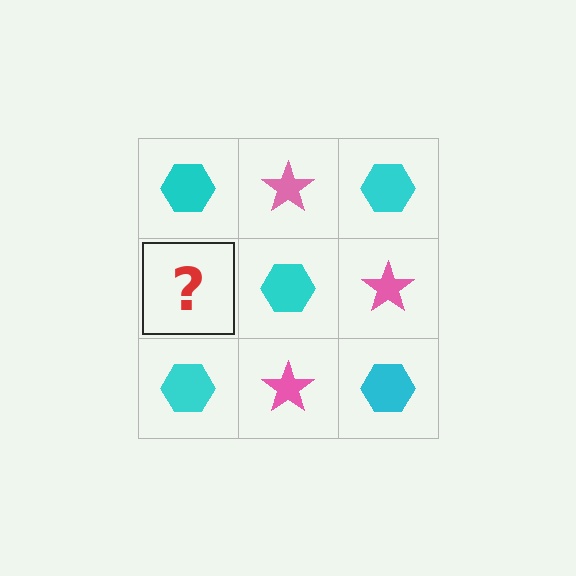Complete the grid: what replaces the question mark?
The question mark should be replaced with a pink star.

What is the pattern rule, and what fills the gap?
The rule is that it alternates cyan hexagon and pink star in a checkerboard pattern. The gap should be filled with a pink star.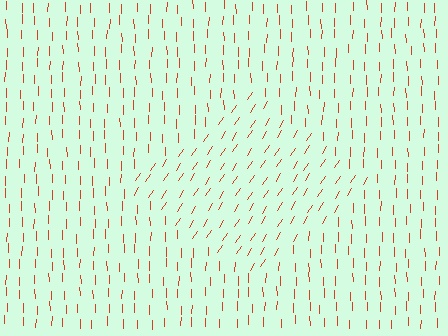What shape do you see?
I see a diamond.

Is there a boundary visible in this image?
Yes, there is a texture boundary formed by a change in line orientation.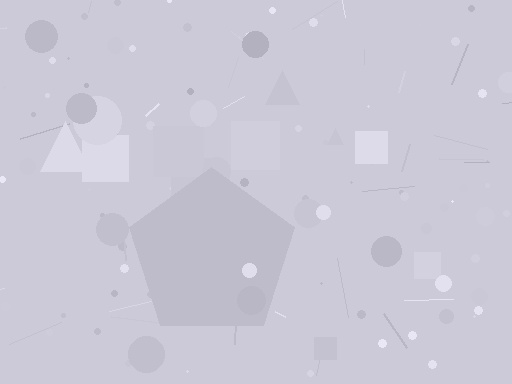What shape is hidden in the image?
A pentagon is hidden in the image.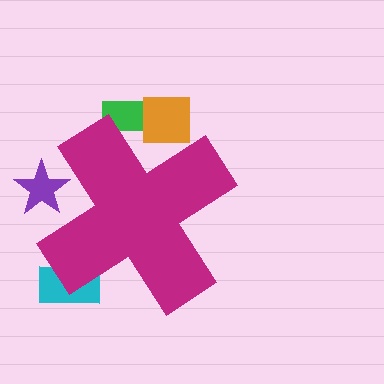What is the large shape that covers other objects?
A magenta cross.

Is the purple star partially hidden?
Yes, the purple star is partially hidden behind the magenta cross.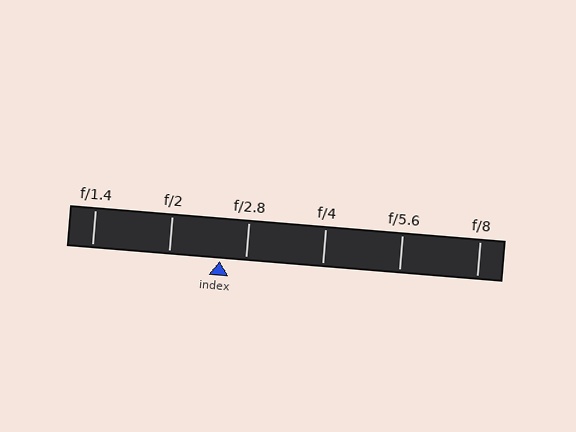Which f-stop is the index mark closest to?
The index mark is closest to f/2.8.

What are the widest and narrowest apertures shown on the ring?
The widest aperture shown is f/1.4 and the narrowest is f/8.